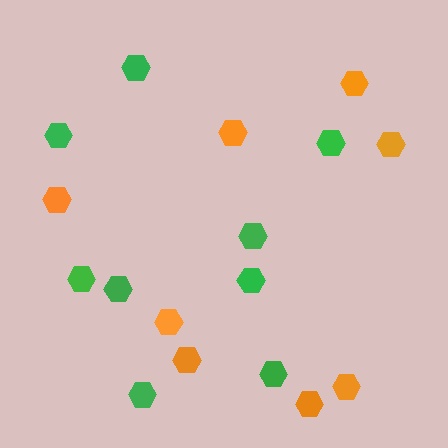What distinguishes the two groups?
There are 2 groups: one group of orange hexagons (8) and one group of green hexagons (9).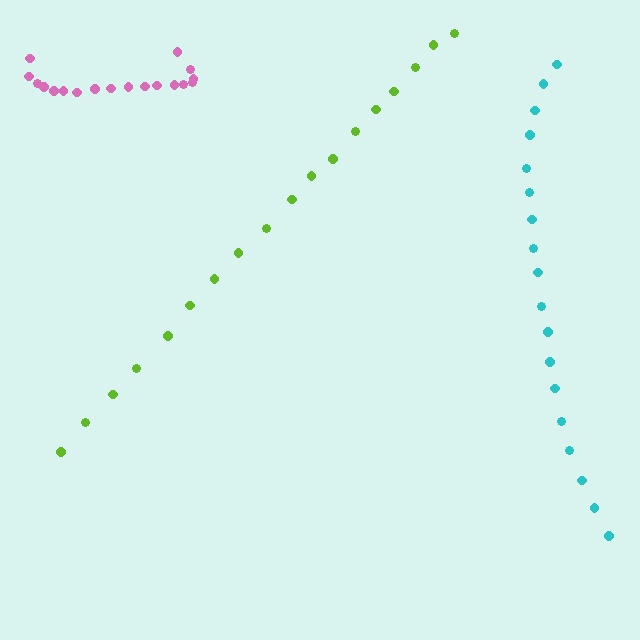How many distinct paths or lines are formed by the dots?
There are 3 distinct paths.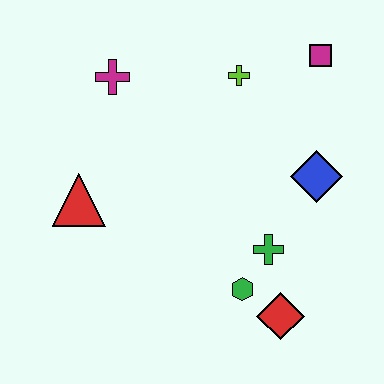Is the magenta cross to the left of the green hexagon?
Yes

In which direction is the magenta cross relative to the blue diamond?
The magenta cross is to the left of the blue diamond.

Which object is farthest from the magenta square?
The red triangle is farthest from the magenta square.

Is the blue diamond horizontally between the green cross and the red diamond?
No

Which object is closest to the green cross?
The green hexagon is closest to the green cross.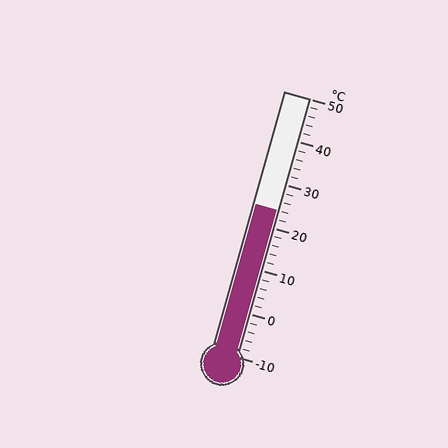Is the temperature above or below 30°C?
The temperature is below 30°C.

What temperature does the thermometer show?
The thermometer shows approximately 24°C.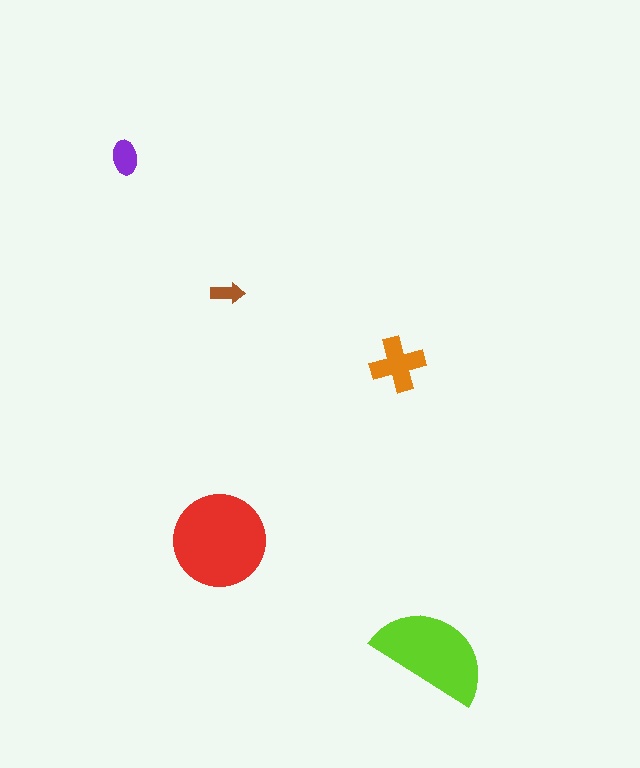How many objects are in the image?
There are 5 objects in the image.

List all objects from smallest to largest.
The brown arrow, the purple ellipse, the orange cross, the lime semicircle, the red circle.